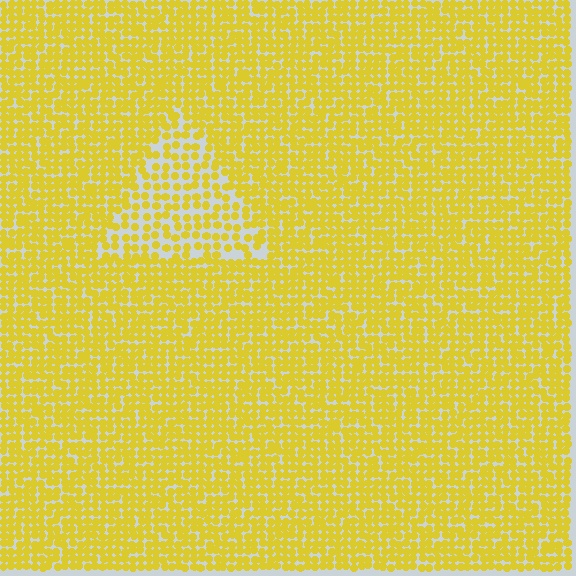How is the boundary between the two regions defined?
The boundary is defined by a change in element density (approximately 1.8x ratio). All elements are the same color, size, and shape.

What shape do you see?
I see a triangle.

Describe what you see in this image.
The image contains small yellow elements arranged at two different densities. A triangle-shaped region is visible where the elements are less densely packed than the surrounding area.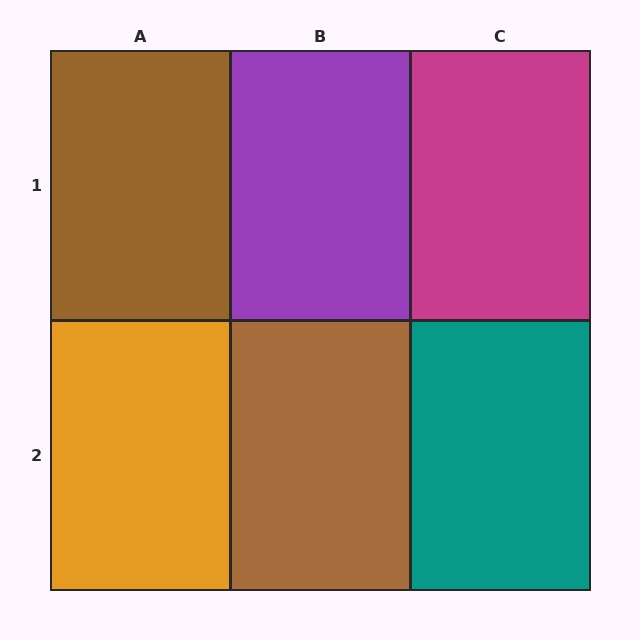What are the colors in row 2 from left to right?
Orange, brown, teal.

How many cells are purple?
1 cell is purple.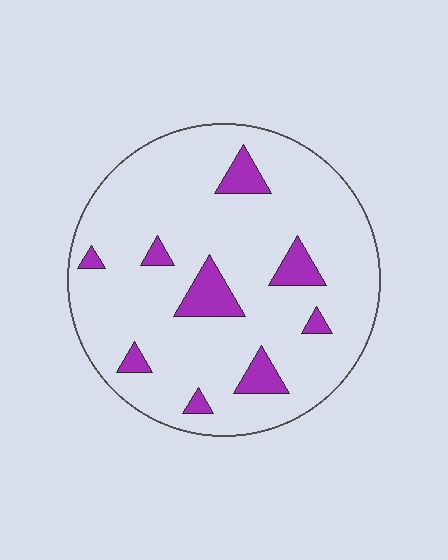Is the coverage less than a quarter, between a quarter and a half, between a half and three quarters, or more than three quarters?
Less than a quarter.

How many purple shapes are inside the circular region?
9.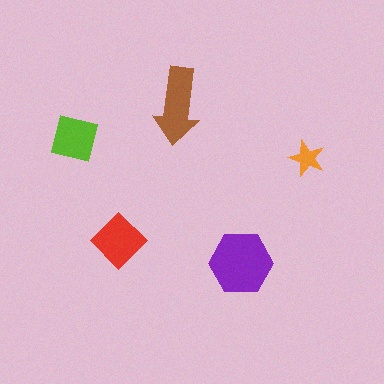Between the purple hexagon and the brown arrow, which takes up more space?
The purple hexagon.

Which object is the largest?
The purple hexagon.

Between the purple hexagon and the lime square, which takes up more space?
The purple hexagon.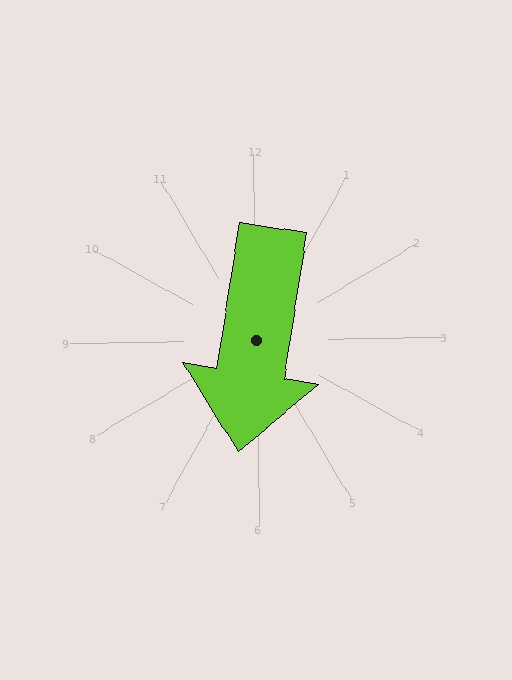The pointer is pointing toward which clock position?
Roughly 6 o'clock.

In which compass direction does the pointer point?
South.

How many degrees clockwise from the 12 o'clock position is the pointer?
Approximately 190 degrees.